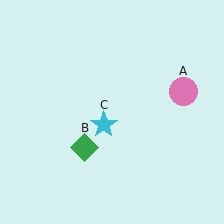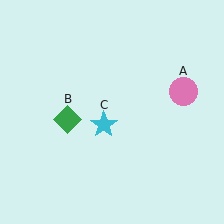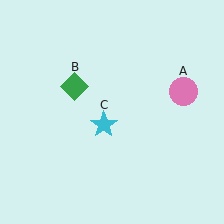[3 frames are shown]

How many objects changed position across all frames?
1 object changed position: green diamond (object B).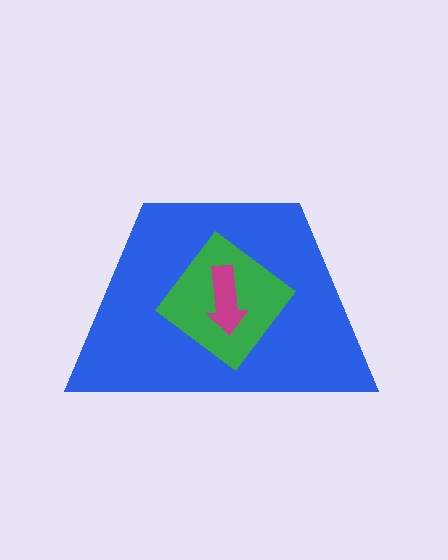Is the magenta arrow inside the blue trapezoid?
Yes.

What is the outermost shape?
The blue trapezoid.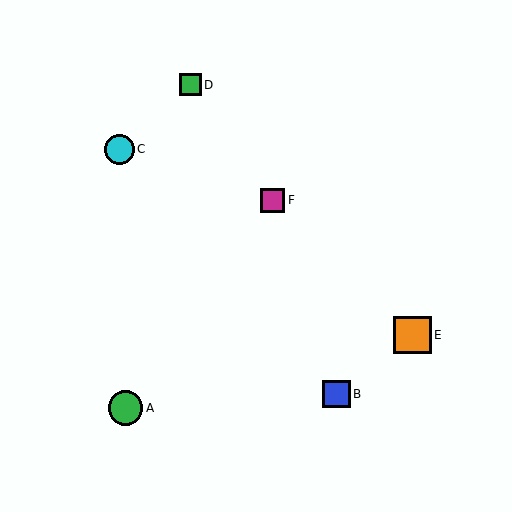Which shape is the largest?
The orange square (labeled E) is the largest.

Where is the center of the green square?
The center of the green square is at (190, 85).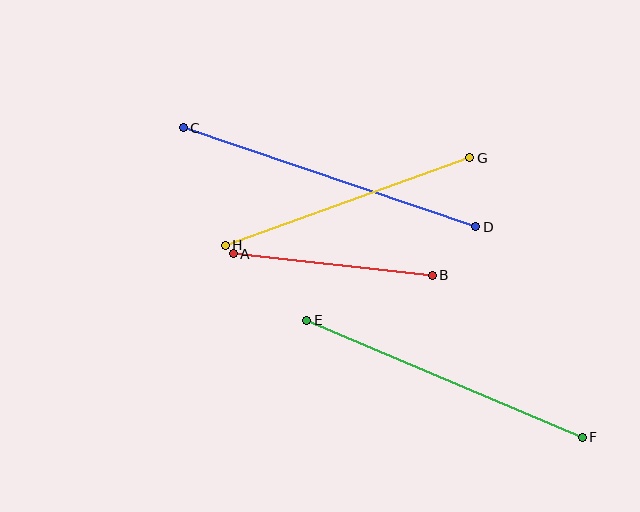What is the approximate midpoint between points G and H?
The midpoint is at approximately (347, 202) pixels.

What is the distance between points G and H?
The distance is approximately 260 pixels.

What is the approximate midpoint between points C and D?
The midpoint is at approximately (329, 177) pixels.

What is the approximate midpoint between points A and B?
The midpoint is at approximately (333, 265) pixels.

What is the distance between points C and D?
The distance is approximately 309 pixels.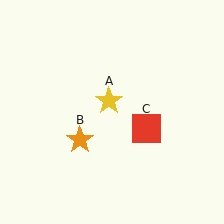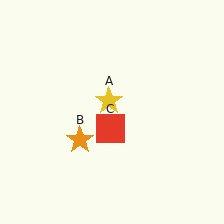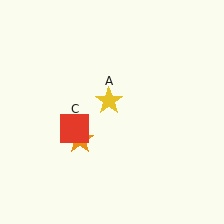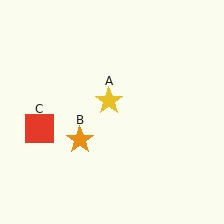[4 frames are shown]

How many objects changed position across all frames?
1 object changed position: red square (object C).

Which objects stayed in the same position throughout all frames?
Yellow star (object A) and orange star (object B) remained stationary.